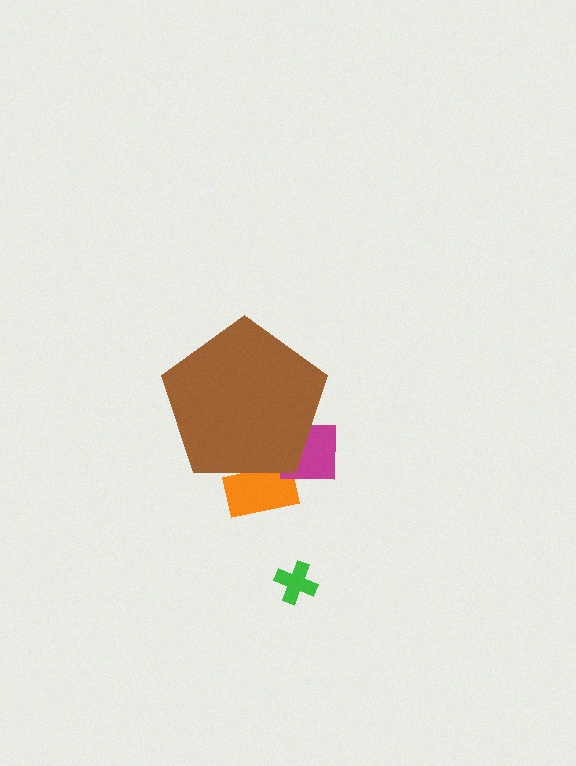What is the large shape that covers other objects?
A brown pentagon.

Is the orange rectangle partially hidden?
Yes, the orange rectangle is partially hidden behind the brown pentagon.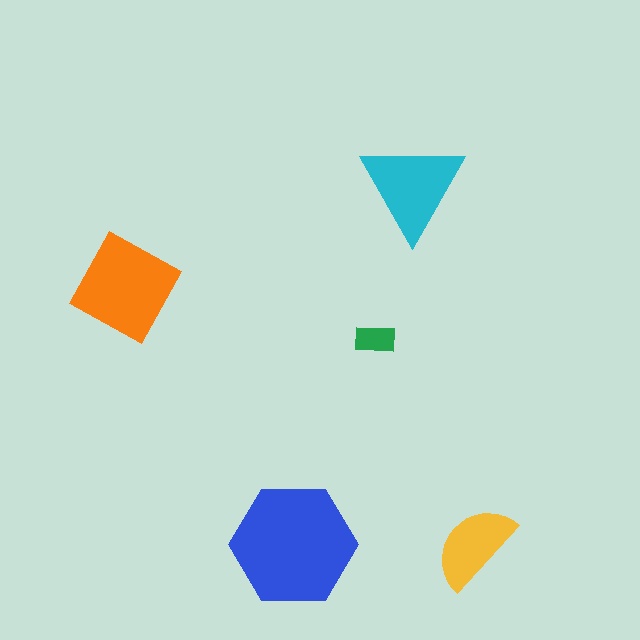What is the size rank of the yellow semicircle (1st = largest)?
4th.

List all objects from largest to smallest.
The blue hexagon, the orange square, the cyan triangle, the yellow semicircle, the green rectangle.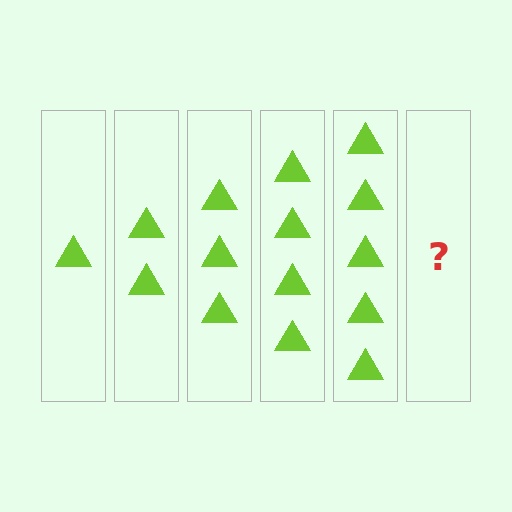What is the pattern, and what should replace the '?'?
The pattern is that each step adds one more triangle. The '?' should be 6 triangles.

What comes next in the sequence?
The next element should be 6 triangles.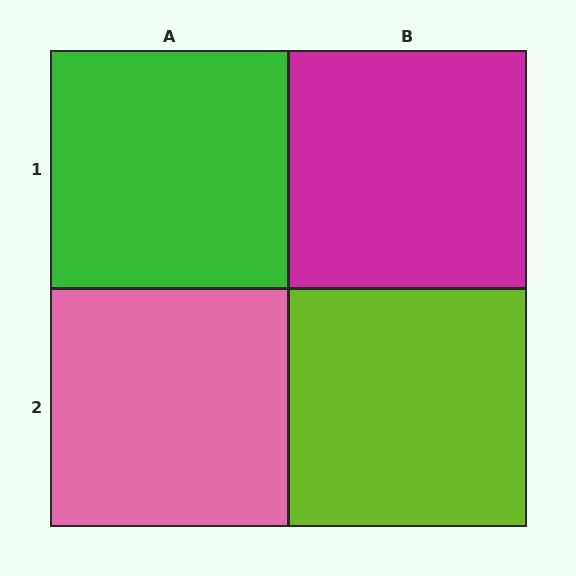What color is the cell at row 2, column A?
Pink.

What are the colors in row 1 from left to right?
Green, magenta.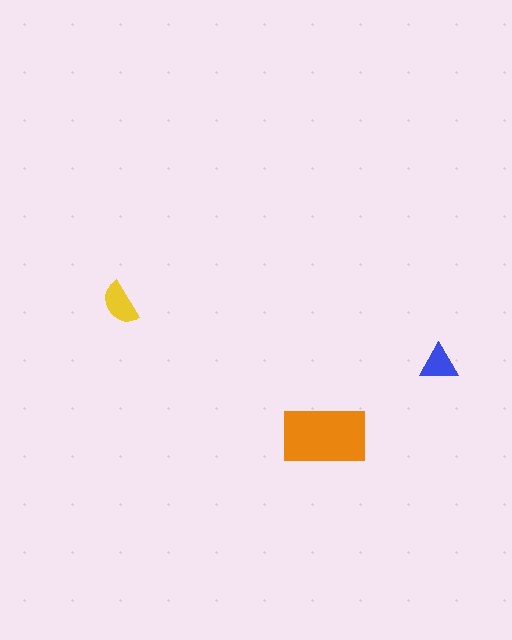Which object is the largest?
The orange rectangle.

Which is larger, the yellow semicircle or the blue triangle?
The yellow semicircle.